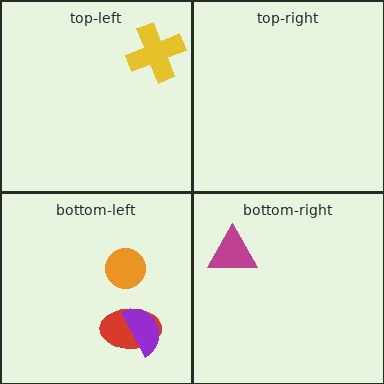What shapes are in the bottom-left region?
The red ellipse, the purple semicircle, the orange circle.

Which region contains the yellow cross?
The top-left region.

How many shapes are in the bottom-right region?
1.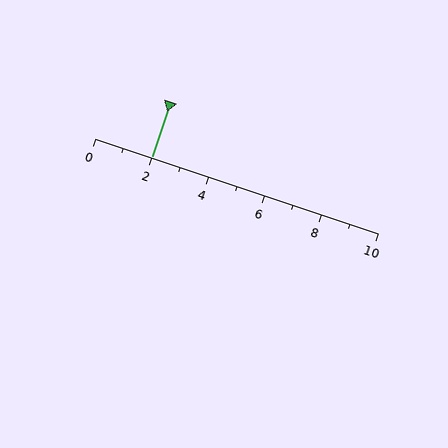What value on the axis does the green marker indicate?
The marker indicates approximately 2.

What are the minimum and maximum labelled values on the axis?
The axis runs from 0 to 10.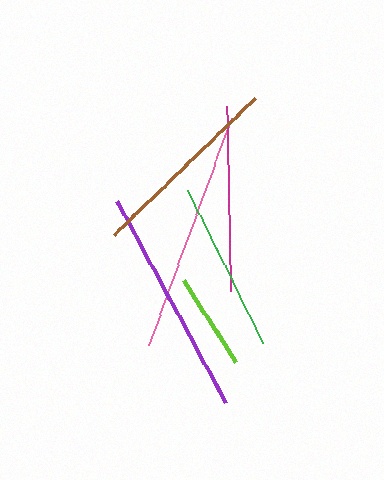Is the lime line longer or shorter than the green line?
The green line is longer than the lime line.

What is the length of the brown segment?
The brown segment is approximately 196 pixels long.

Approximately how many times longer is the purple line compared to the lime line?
The purple line is approximately 2.4 times the length of the lime line.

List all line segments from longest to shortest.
From longest to shortest: pink, purple, brown, magenta, green, lime.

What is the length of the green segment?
The green segment is approximately 170 pixels long.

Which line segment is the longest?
The pink line is the longest at approximately 242 pixels.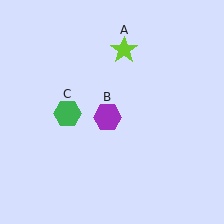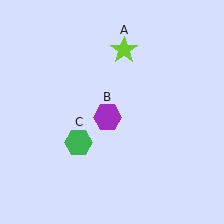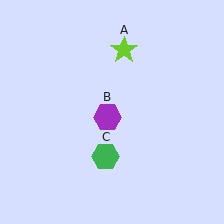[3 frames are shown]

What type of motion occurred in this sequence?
The green hexagon (object C) rotated counterclockwise around the center of the scene.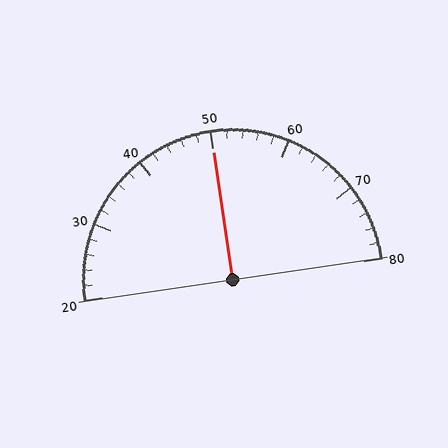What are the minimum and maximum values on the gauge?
The gauge ranges from 20 to 80.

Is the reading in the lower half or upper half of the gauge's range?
The reading is in the upper half of the range (20 to 80).